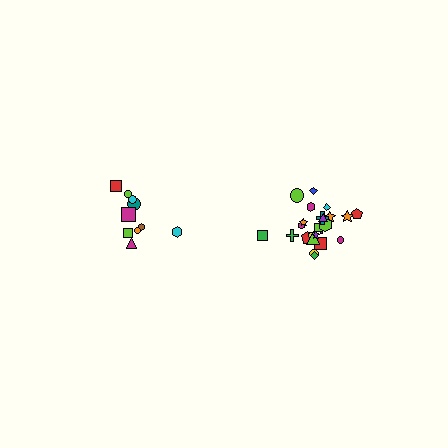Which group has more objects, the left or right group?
The right group.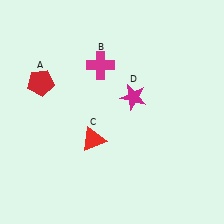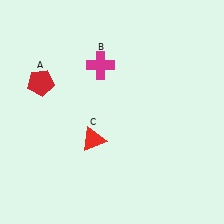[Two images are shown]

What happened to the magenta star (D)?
The magenta star (D) was removed in Image 2. It was in the top-right area of Image 1.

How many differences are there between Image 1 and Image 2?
There is 1 difference between the two images.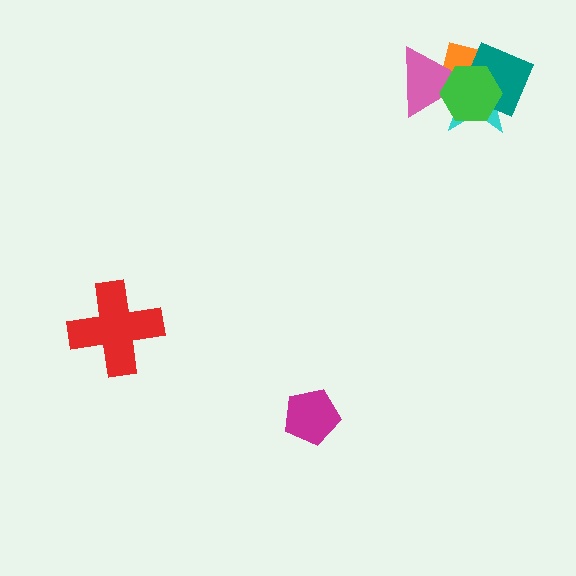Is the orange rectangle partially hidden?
Yes, it is partially covered by another shape.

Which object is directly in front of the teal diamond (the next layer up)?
The pink triangle is directly in front of the teal diamond.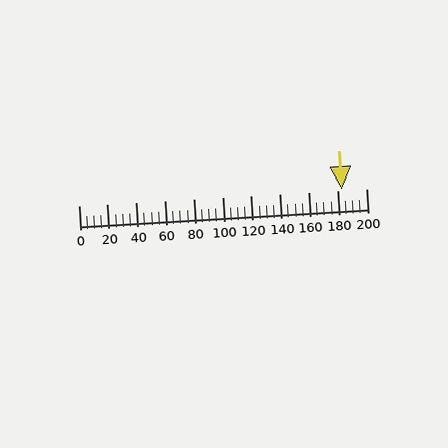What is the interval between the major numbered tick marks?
The major tick marks are spaced 20 units apart.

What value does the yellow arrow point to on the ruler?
The yellow arrow points to approximately 183.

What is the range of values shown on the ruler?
The ruler shows values from 0 to 200.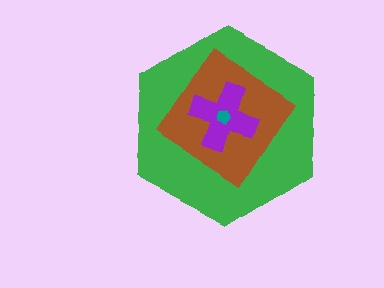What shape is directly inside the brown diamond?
The purple cross.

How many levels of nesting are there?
4.